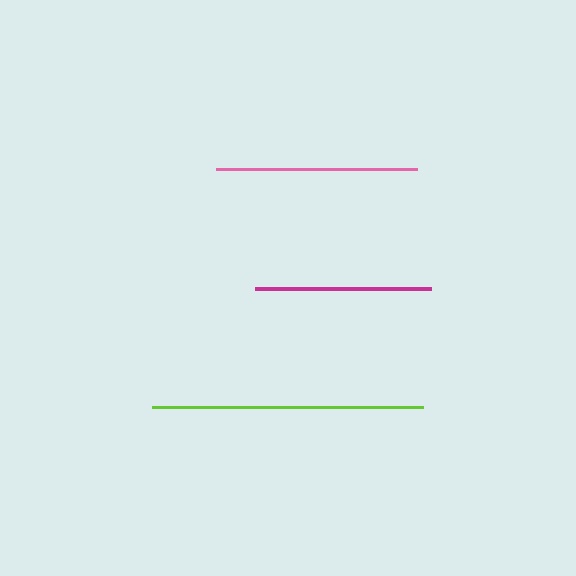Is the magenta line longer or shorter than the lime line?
The lime line is longer than the magenta line.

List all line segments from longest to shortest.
From longest to shortest: lime, pink, magenta.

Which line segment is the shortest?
The magenta line is the shortest at approximately 176 pixels.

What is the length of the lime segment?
The lime segment is approximately 271 pixels long.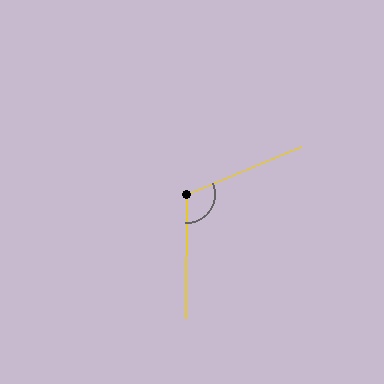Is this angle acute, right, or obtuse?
It is obtuse.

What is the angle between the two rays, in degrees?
Approximately 113 degrees.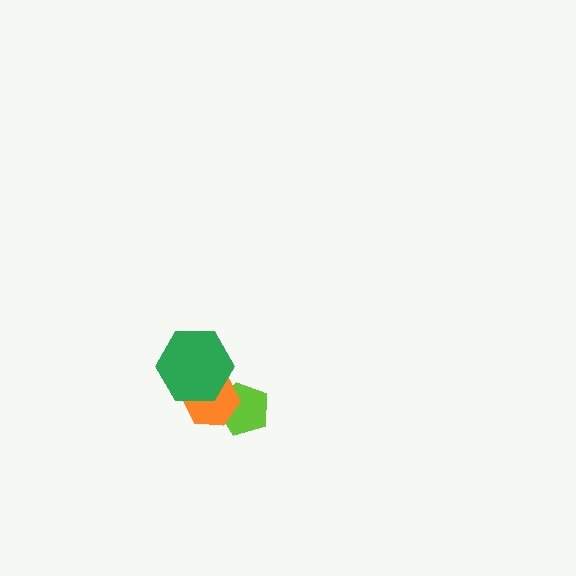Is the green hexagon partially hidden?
No, no other shape covers it.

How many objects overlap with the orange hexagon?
2 objects overlap with the orange hexagon.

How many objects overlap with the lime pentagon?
1 object overlaps with the lime pentagon.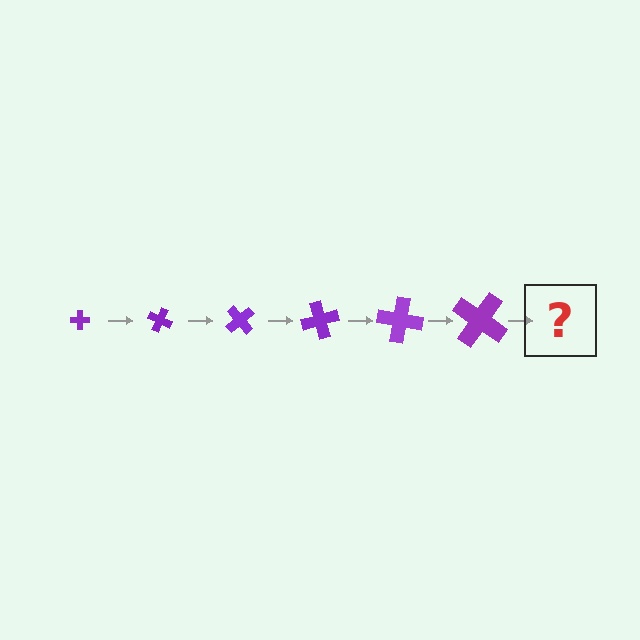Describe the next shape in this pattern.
It should be a cross, larger than the previous one and rotated 150 degrees from the start.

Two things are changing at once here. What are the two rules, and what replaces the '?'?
The two rules are that the cross grows larger each step and it rotates 25 degrees each step. The '?' should be a cross, larger than the previous one and rotated 150 degrees from the start.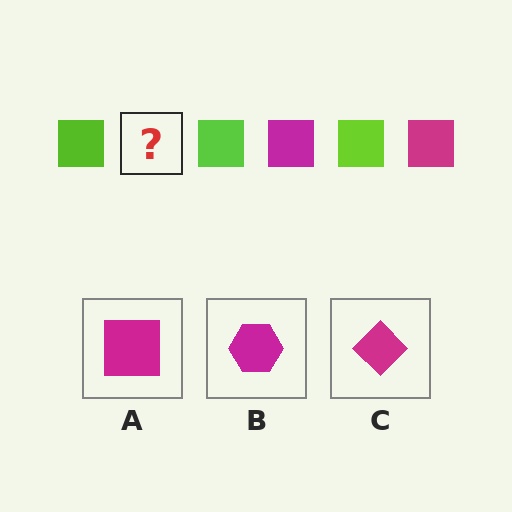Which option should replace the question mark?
Option A.